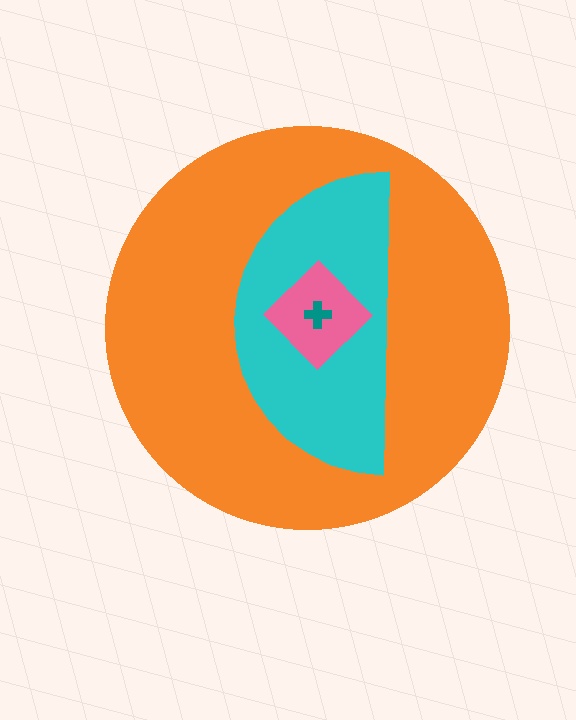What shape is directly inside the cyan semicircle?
The pink diamond.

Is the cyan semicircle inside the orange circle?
Yes.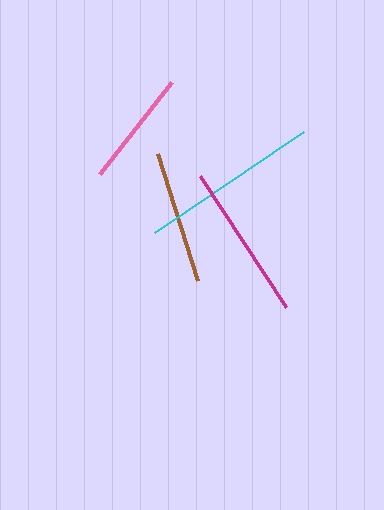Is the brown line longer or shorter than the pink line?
The brown line is longer than the pink line.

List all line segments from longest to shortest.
From longest to shortest: cyan, magenta, brown, pink.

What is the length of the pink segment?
The pink segment is approximately 117 pixels long.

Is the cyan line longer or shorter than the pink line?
The cyan line is longer than the pink line.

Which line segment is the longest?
The cyan line is the longest at approximately 181 pixels.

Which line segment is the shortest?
The pink line is the shortest at approximately 117 pixels.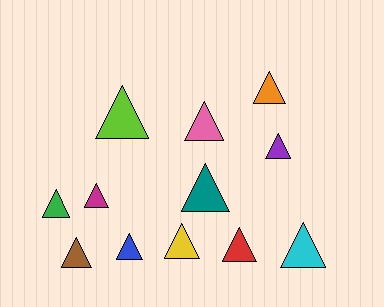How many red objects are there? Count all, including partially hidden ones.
There is 1 red object.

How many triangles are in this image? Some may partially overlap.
There are 12 triangles.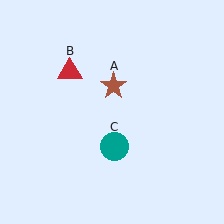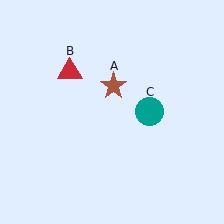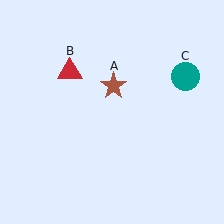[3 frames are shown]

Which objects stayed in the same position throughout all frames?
Brown star (object A) and red triangle (object B) remained stationary.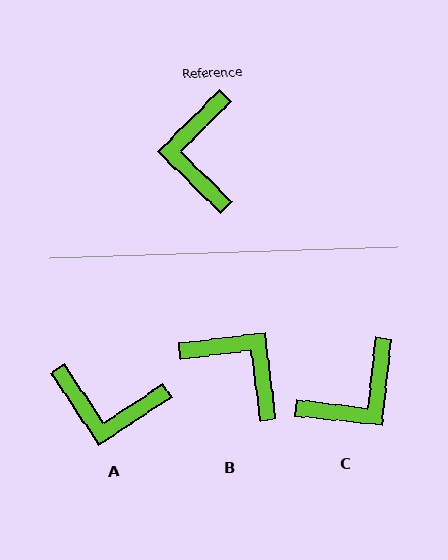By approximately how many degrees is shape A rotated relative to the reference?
Approximately 78 degrees counter-clockwise.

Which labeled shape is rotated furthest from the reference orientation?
C, about 128 degrees away.